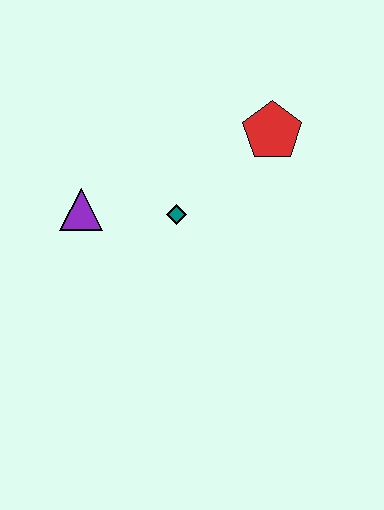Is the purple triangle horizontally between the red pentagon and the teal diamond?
No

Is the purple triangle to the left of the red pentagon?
Yes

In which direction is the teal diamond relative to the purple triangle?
The teal diamond is to the right of the purple triangle.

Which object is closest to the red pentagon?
The teal diamond is closest to the red pentagon.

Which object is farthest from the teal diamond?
The red pentagon is farthest from the teal diamond.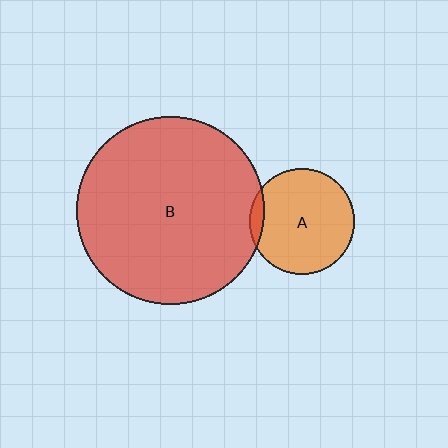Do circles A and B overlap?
Yes.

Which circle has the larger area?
Circle B (red).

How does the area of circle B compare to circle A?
Approximately 3.2 times.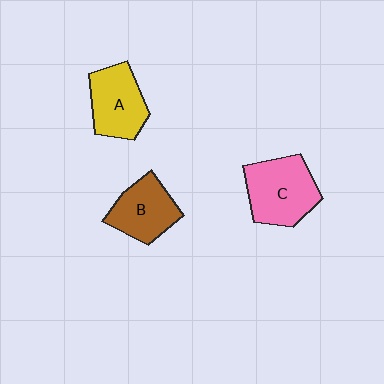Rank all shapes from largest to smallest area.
From largest to smallest: C (pink), A (yellow), B (brown).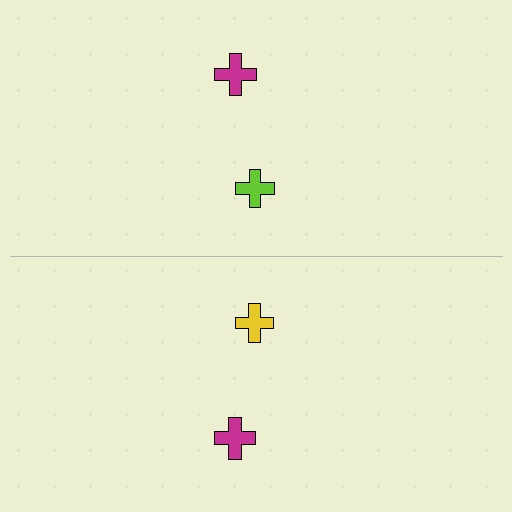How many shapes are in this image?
There are 4 shapes in this image.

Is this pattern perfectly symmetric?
No, the pattern is not perfectly symmetric. The yellow cross on the bottom side breaks the symmetry — its mirror counterpart is lime.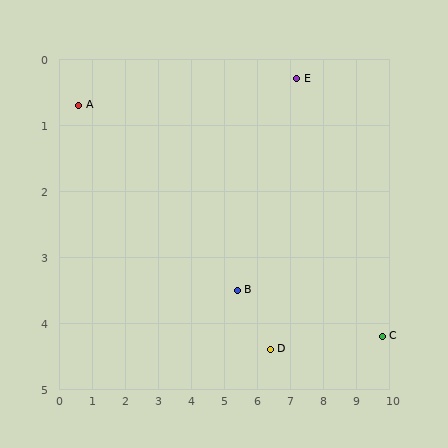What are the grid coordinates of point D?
Point D is at approximately (6.4, 4.4).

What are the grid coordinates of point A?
Point A is at approximately (0.6, 0.7).